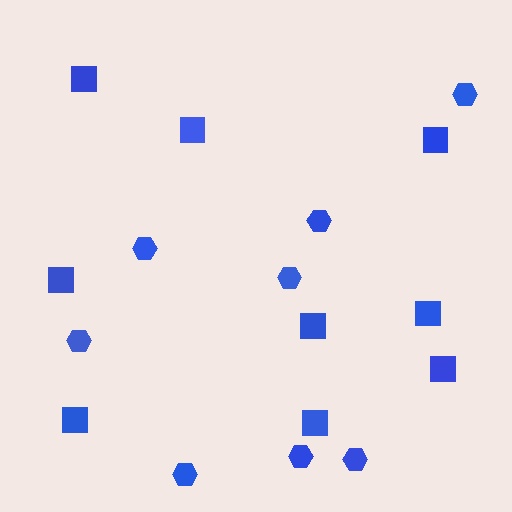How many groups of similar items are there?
There are 2 groups: one group of squares (9) and one group of hexagons (8).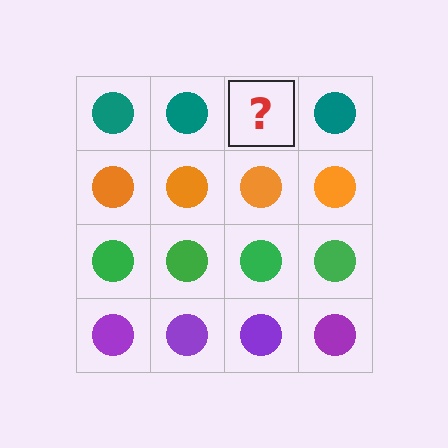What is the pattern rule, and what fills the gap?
The rule is that each row has a consistent color. The gap should be filled with a teal circle.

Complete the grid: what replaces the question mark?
The question mark should be replaced with a teal circle.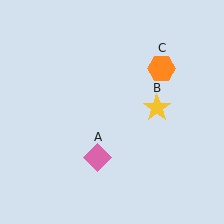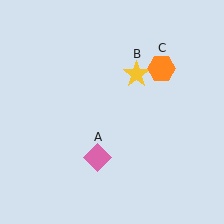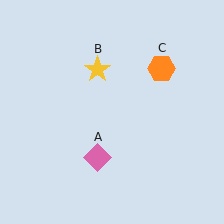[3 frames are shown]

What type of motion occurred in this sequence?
The yellow star (object B) rotated counterclockwise around the center of the scene.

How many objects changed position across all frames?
1 object changed position: yellow star (object B).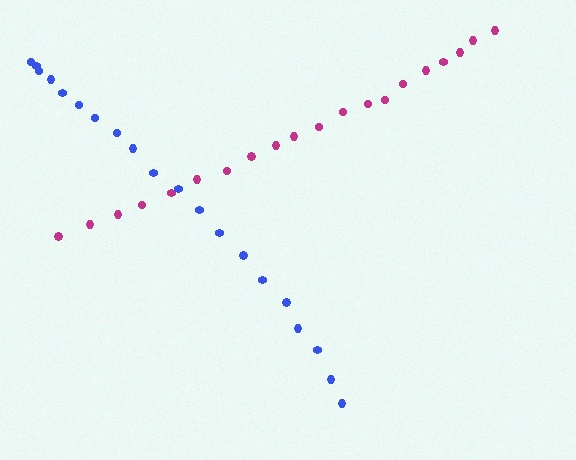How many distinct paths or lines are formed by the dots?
There are 2 distinct paths.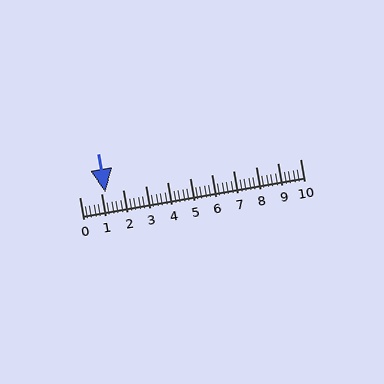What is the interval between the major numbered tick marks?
The major tick marks are spaced 1 units apart.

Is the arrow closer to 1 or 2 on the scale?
The arrow is closer to 1.